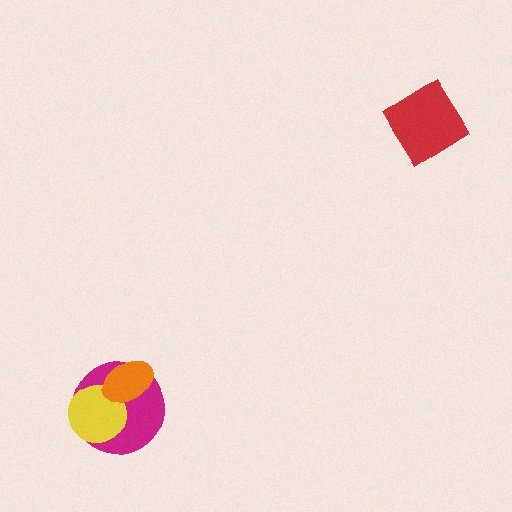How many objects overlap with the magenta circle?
2 objects overlap with the magenta circle.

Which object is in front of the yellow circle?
The orange ellipse is in front of the yellow circle.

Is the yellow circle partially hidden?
Yes, it is partially covered by another shape.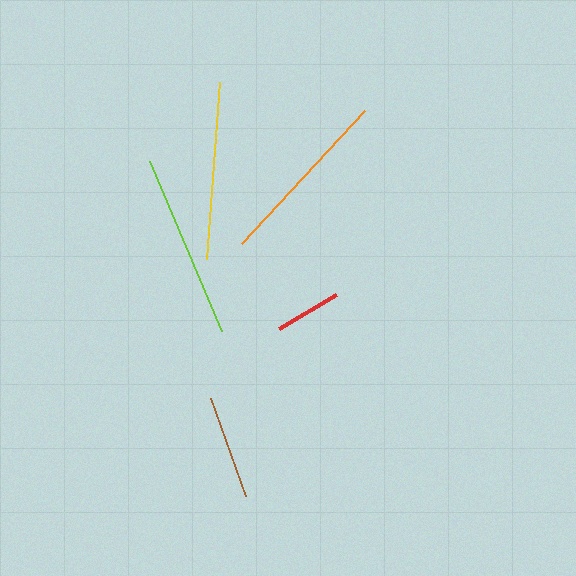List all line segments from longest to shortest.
From longest to shortest: lime, orange, yellow, brown, red.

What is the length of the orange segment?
The orange segment is approximately 181 pixels long.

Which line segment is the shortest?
The red line is the shortest at approximately 66 pixels.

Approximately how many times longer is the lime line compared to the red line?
The lime line is approximately 2.8 times the length of the red line.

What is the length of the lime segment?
The lime segment is approximately 185 pixels long.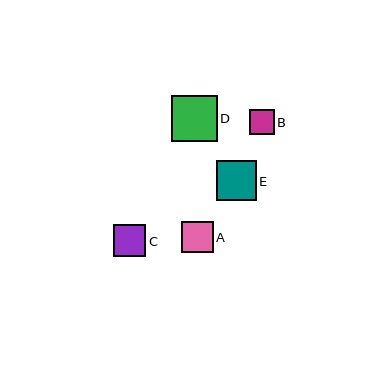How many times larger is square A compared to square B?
Square A is approximately 1.3 times the size of square B.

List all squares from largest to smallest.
From largest to smallest: D, E, C, A, B.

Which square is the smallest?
Square B is the smallest with a size of approximately 25 pixels.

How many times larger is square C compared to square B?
Square C is approximately 1.3 times the size of square B.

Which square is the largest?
Square D is the largest with a size of approximately 45 pixels.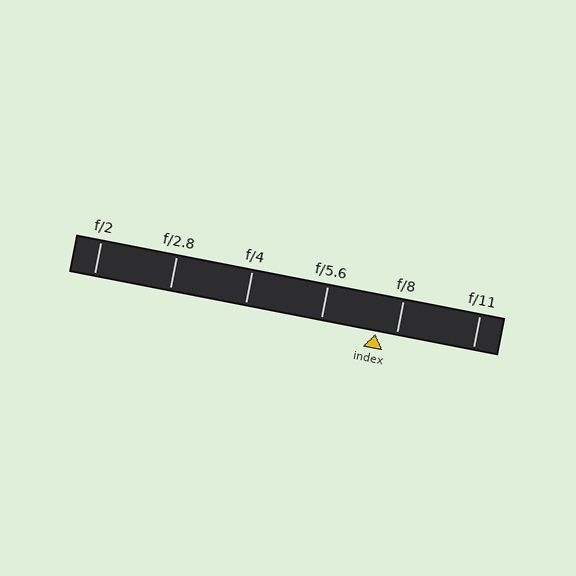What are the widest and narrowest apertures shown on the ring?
The widest aperture shown is f/2 and the narrowest is f/11.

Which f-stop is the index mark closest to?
The index mark is closest to f/8.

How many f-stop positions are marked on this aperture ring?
There are 6 f-stop positions marked.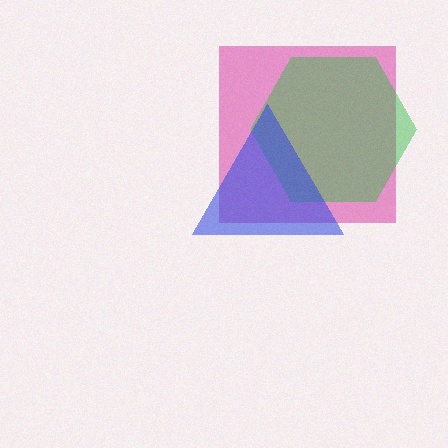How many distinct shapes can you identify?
There are 3 distinct shapes: a pink square, a green hexagon, a blue triangle.